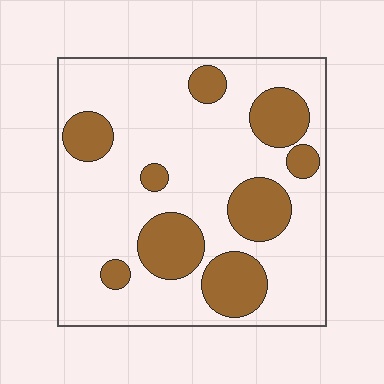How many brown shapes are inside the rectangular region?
9.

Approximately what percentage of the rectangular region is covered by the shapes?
Approximately 25%.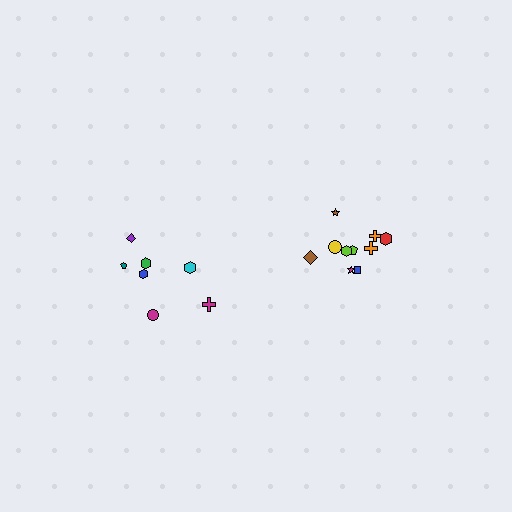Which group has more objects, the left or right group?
The right group.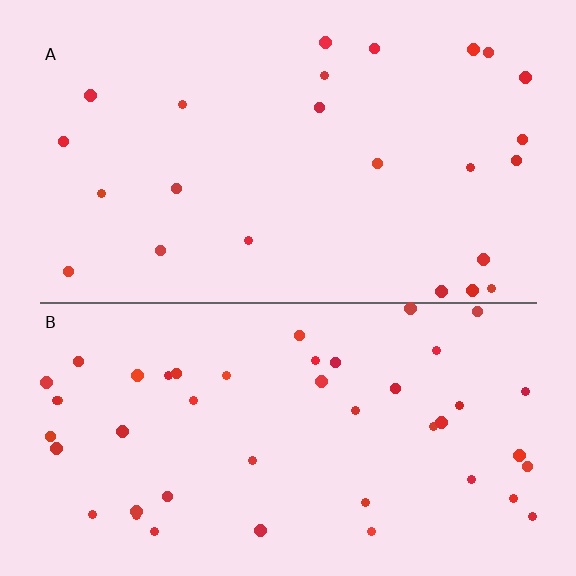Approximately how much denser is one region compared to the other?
Approximately 1.9× — region B over region A.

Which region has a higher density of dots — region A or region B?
B (the bottom).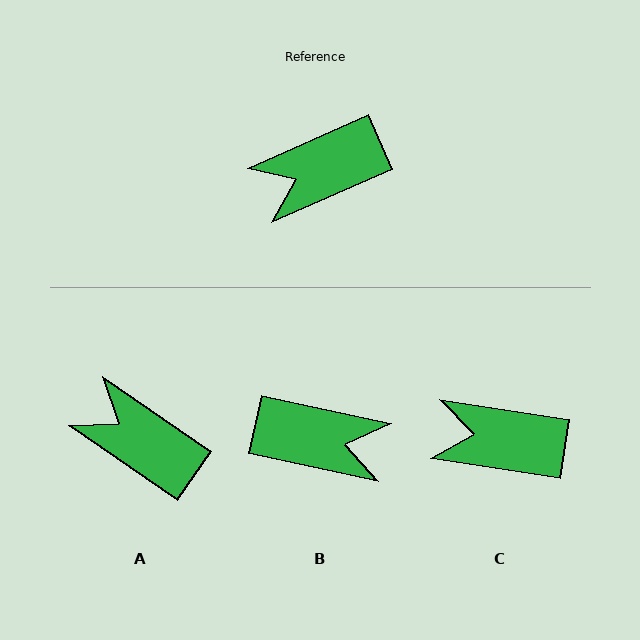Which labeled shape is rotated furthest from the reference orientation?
B, about 144 degrees away.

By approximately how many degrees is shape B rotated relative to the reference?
Approximately 144 degrees counter-clockwise.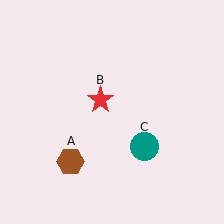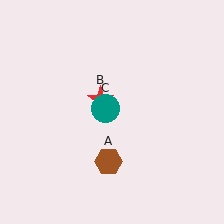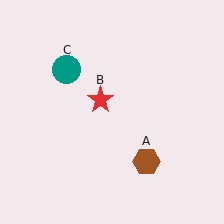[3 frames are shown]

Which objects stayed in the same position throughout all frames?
Red star (object B) remained stationary.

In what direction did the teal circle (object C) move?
The teal circle (object C) moved up and to the left.